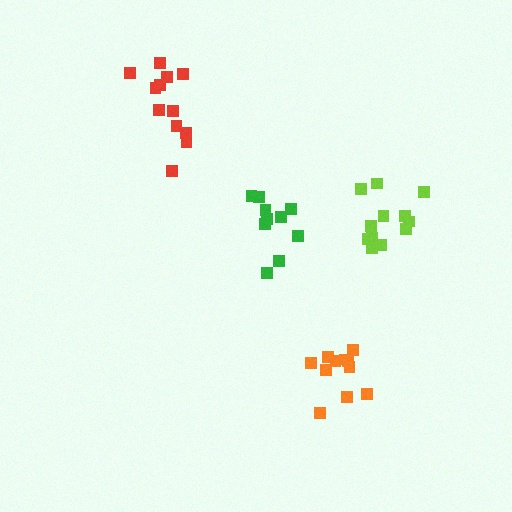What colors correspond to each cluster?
The clusters are colored: red, orange, green, lime.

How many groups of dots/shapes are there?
There are 4 groups.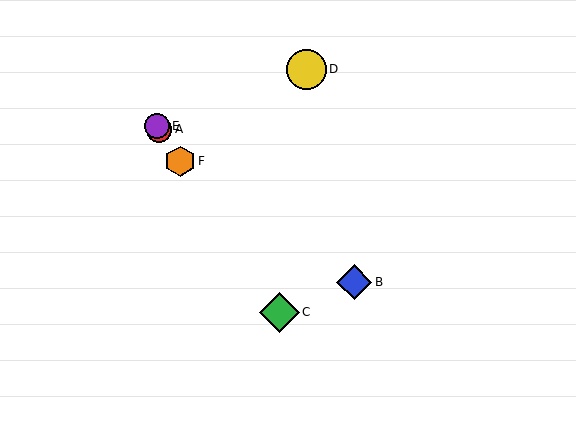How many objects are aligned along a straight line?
4 objects (A, C, E, F) are aligned along a straight line.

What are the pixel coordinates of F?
Object F is at (180, 161).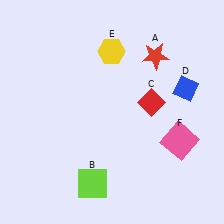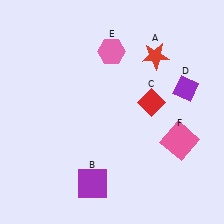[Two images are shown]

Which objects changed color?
B changed from lime to purple. D changed from blue to purple. E changed from yellow to pink.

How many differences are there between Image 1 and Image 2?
There are 3 differences between the two images.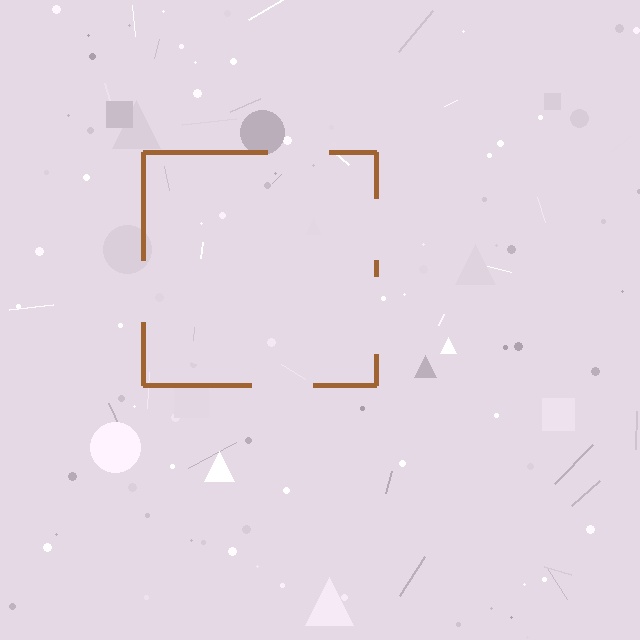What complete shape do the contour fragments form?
The contour fragments form a square.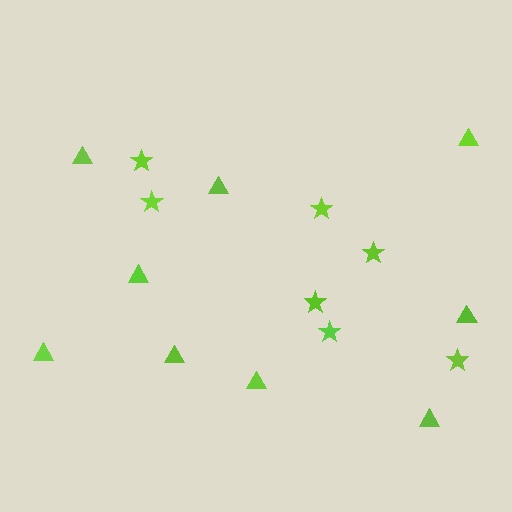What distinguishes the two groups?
There are 2 groups: one group of triangles (9) and one group of stars (7).